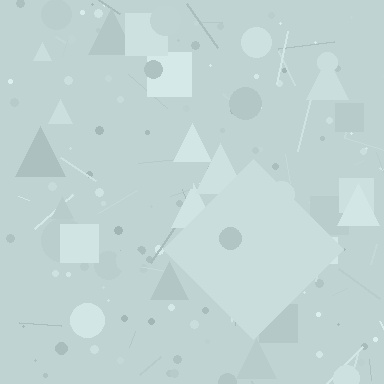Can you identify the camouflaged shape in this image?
The camouflaged shape is a diamond.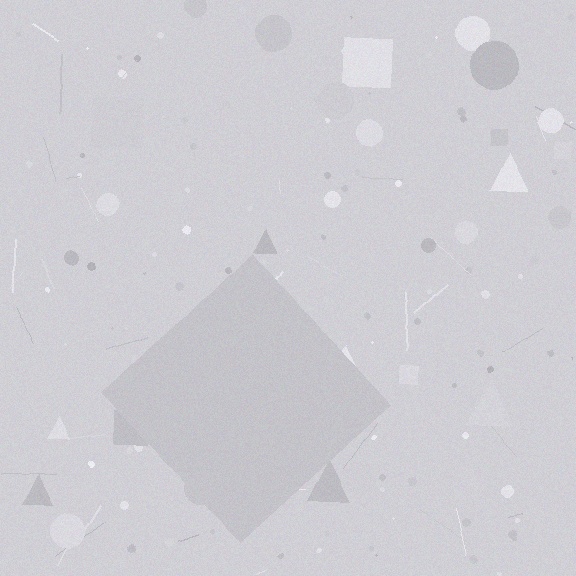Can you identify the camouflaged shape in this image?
The camouflaged shape is a diamond.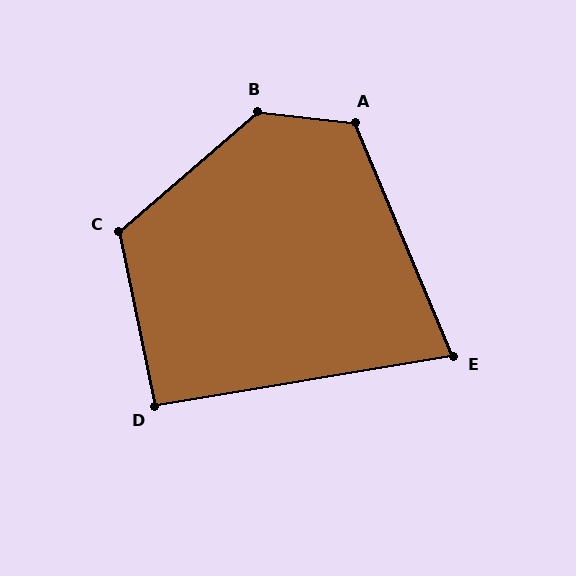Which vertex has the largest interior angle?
B, at approximately 133 degrees.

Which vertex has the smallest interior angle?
E, at approximately 77 degrees.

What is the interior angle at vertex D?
Approximately 92 degrees (approximately right).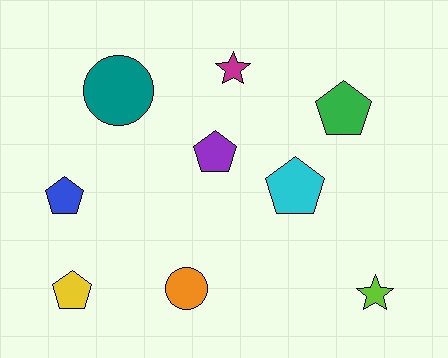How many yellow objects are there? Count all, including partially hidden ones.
There is 1 yellow object.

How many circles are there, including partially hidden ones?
There are 2 circles.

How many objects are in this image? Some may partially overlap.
There are 9 objects.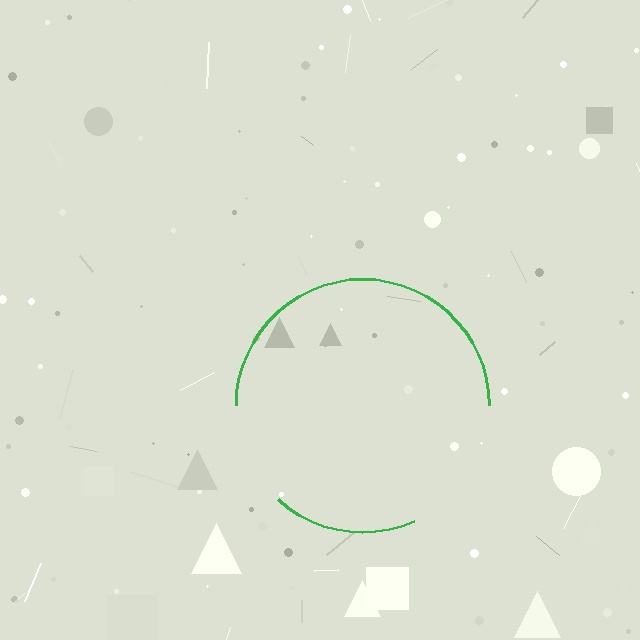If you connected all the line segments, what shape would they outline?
They would outline a circle.